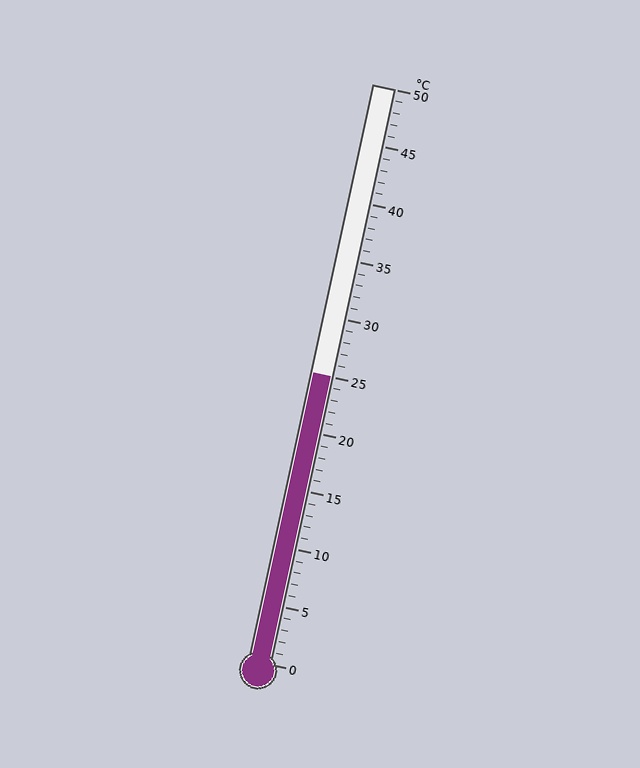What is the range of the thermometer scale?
The thermometer scale ranges from 0°C to 50°C.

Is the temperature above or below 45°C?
The temperature is below 45°C.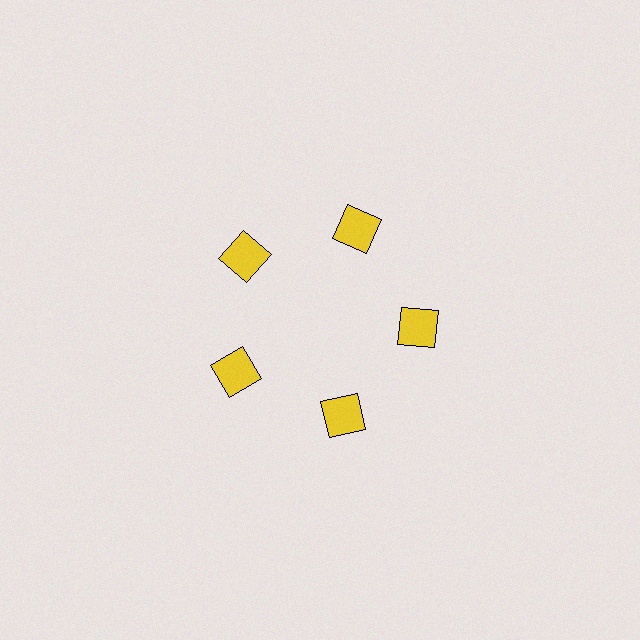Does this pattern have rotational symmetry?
Yes, this pattern has 5-fold rotational symmetry. It looks the same after rotating 72 degrees around the center.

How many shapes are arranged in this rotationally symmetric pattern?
There are 5 shapes, arranged in 5 groups of 1.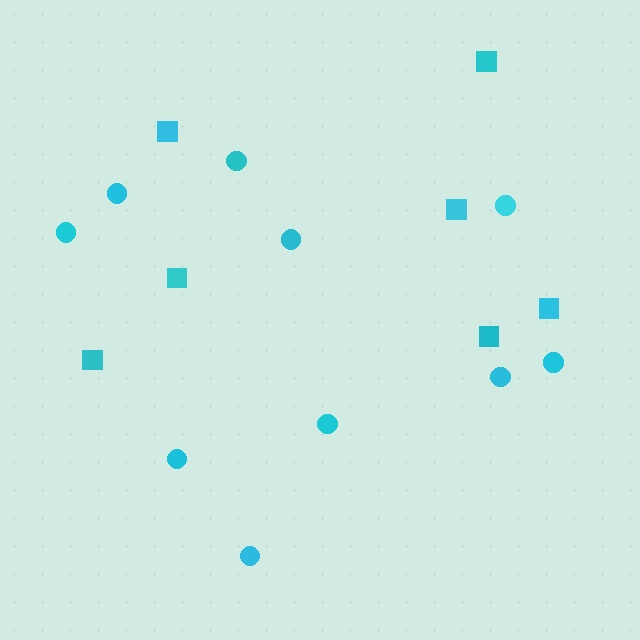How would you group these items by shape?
There are 2 groups: one group of squares (7) and one group of circles (10).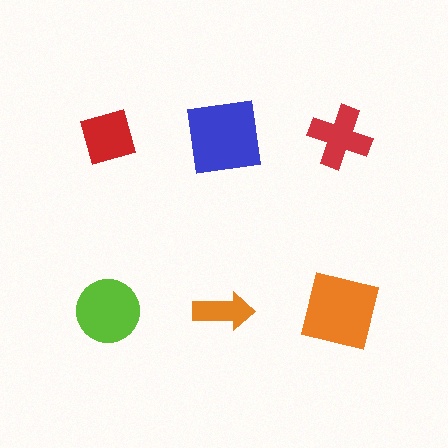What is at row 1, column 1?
A red diamond.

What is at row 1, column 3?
A red cross.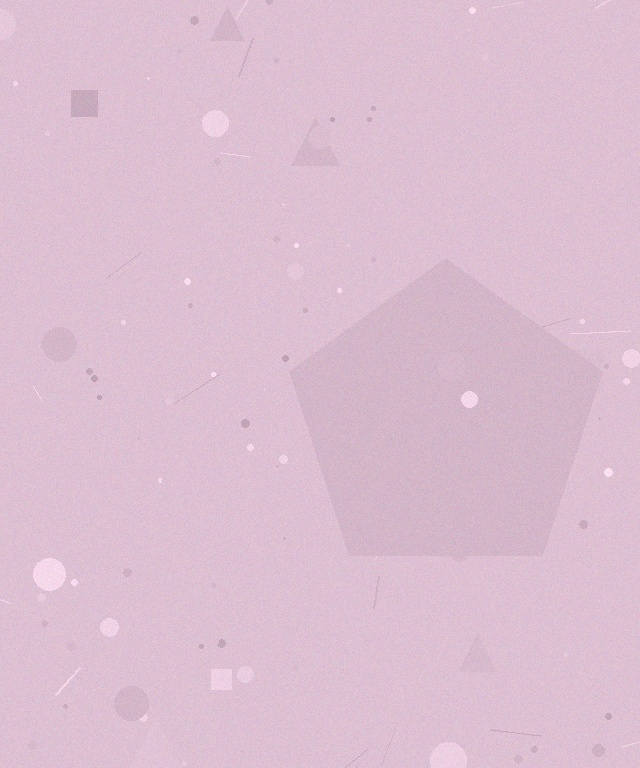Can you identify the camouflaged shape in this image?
The camouflaged shape is a pentagon.